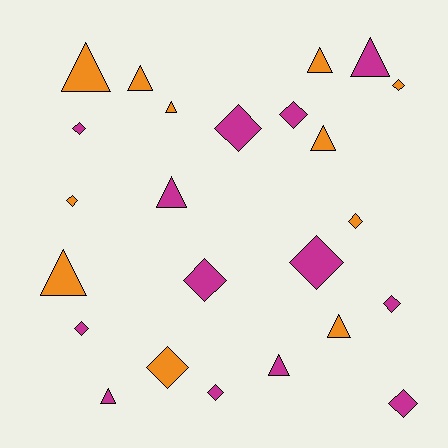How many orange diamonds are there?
There are 4 orange diamonds.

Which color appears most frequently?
Magenta, with 13 objects.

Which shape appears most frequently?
Diamond, with 13 objects.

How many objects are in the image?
There are 24 objects.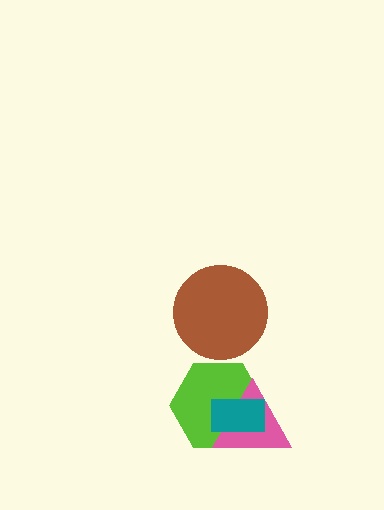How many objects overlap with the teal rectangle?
2 objects overlap with the teal rectangle.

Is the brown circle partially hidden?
No, no other shape covers it.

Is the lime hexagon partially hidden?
Yes, it is partially covered by another shape.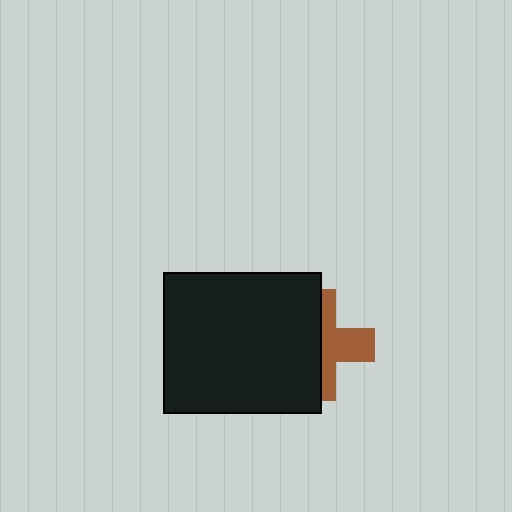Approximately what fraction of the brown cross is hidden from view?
Roughly 55% of the brown cross is hidden behind the black rectangle.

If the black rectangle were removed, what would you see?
You would see the complete brown cross.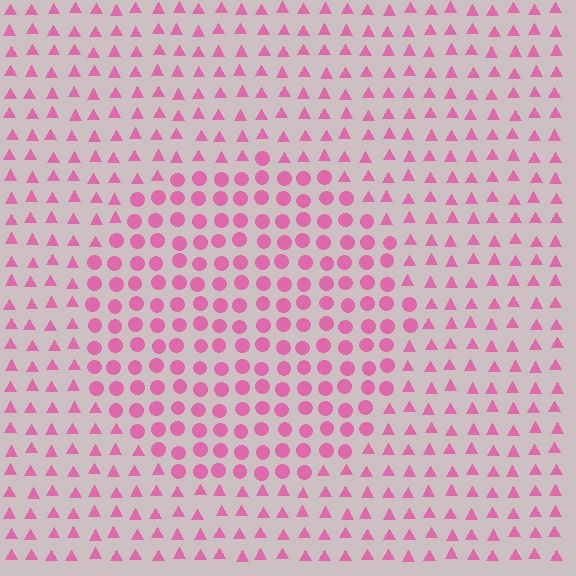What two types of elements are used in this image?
The image uses circles inside the circle region and triangles outside it.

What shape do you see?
I see a circle.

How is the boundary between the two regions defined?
The boundary is defined by a change in element shape: circles inside vs. triangles outside. All elements share the same color and spacing.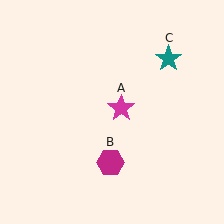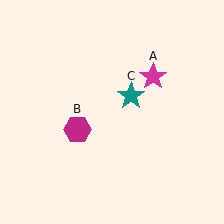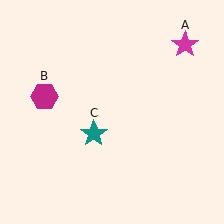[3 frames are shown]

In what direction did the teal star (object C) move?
The teal star (object C) moved down and to the left.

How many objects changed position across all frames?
3 objects changed position: magenta star (object A), magenta hexagon (object B), teal star (object C).